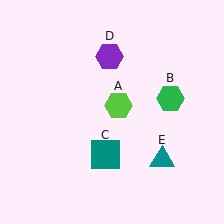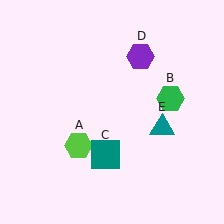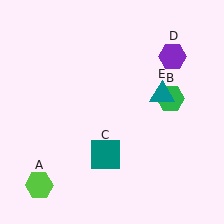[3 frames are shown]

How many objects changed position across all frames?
3 objects changed position: lime hexagon (object A), purple hexagon (object D), teal triangle (object E).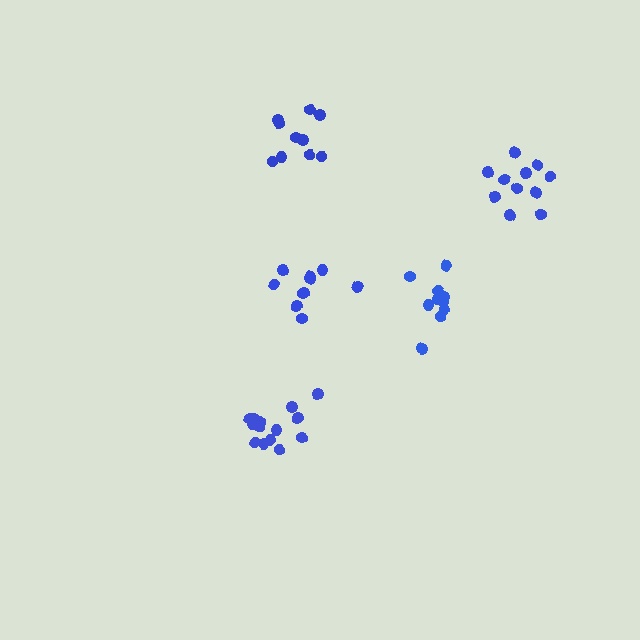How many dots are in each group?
Group 1: 14 dots, Group 2: 10 dots, Group 3: 12 dots, Group 4: 10 dots, Group 5: 10 dots (56 total).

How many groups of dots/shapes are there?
There are 5 groups.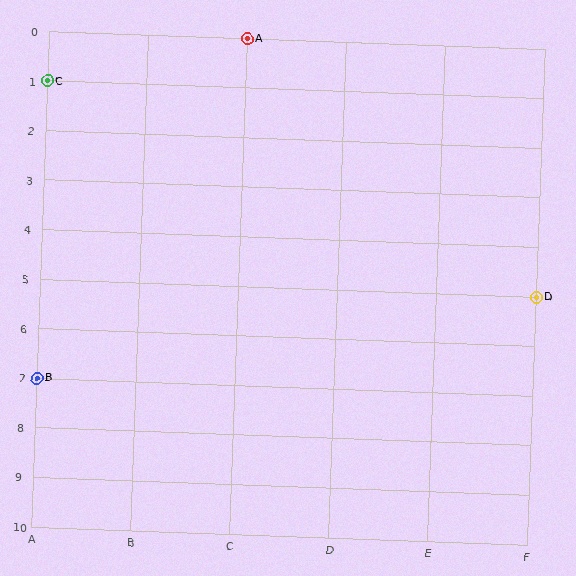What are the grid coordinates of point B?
Point B is at grid coordinates (A, 7).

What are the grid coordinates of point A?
Point A is at grid coordinates (C, 0).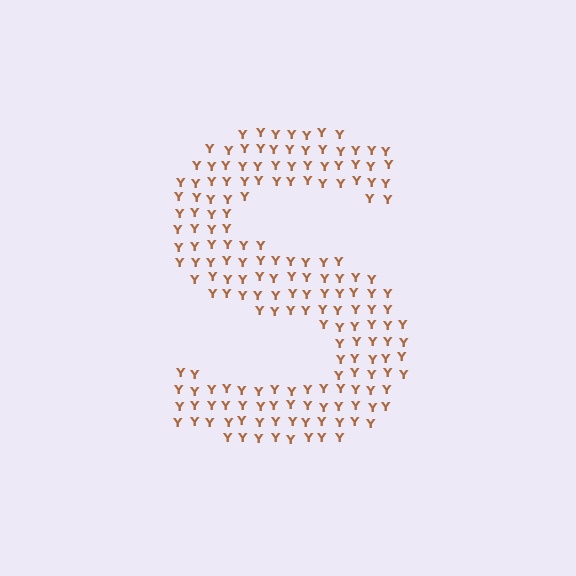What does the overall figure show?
The overall figure shows the letter S.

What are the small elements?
The small elements are letter Y's.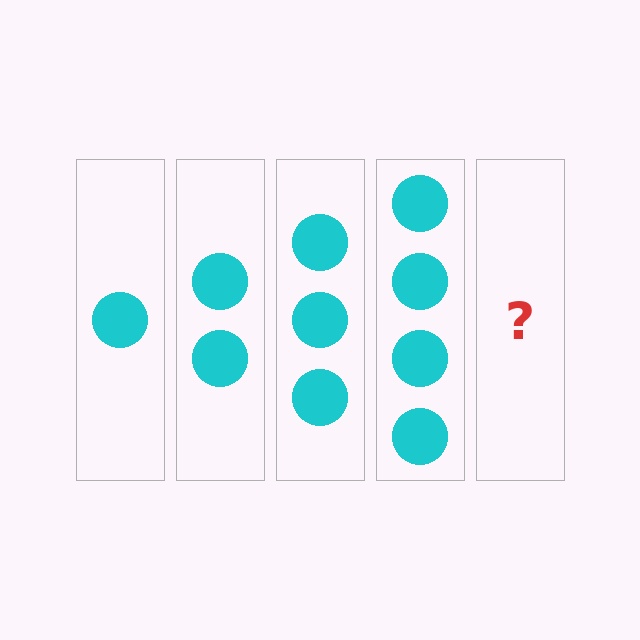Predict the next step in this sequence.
The next step is 5 circles.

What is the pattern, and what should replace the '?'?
The pattern is that each step adds one more circle. The '?' should be 5 circles.